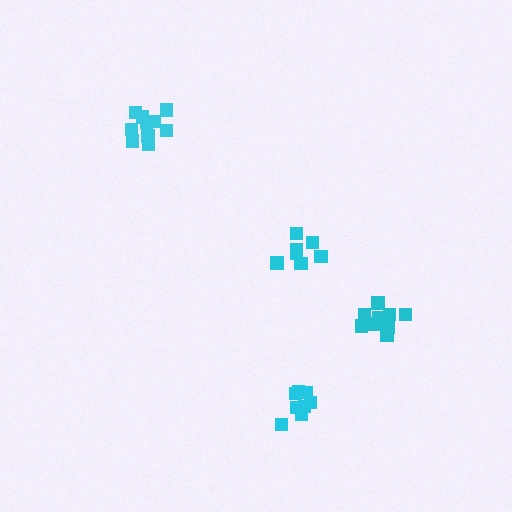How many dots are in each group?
Group 1: 8 dots, Group 2: 7 dots, Group 3: 10 dots, Group 4: 10 dots (35 total).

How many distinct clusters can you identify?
There are 4 distinct clusters.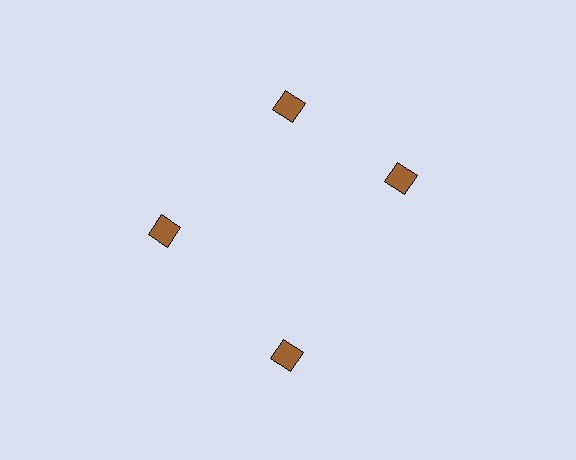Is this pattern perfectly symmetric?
No. The 4 brown diamonds are arranged in a ring, but one element near the 3 o'clock position is rotated out of alignment along the ring, breaking the 4-fold rotational symmetry.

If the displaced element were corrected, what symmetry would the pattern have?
It would have 4-fold rotational symmetry — the pattern would map onto itself every 90 degrees.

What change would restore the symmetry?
The symmetry would be restored by rotating it back into even spacing with its neighbors so that all 4 diamonds sit at equal angles and equal distance from the center.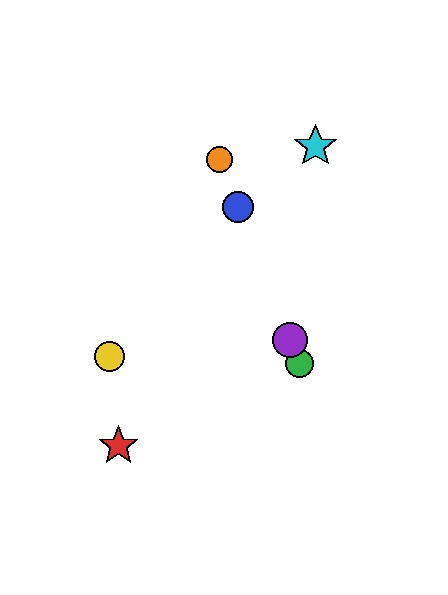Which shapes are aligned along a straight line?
The blue circle, the green circle, the purple circle, the orange circle are aligned along a straight line.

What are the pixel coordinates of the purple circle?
The purple circle is at (290, 340).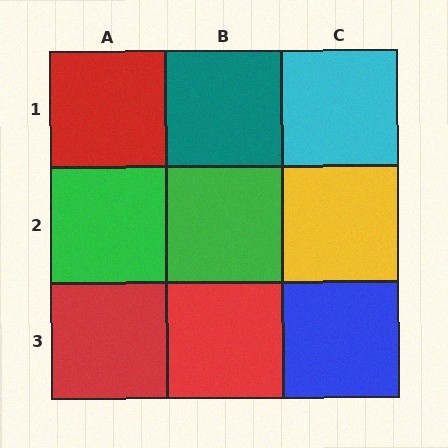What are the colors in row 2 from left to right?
Green, green, yellow.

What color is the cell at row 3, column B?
Red.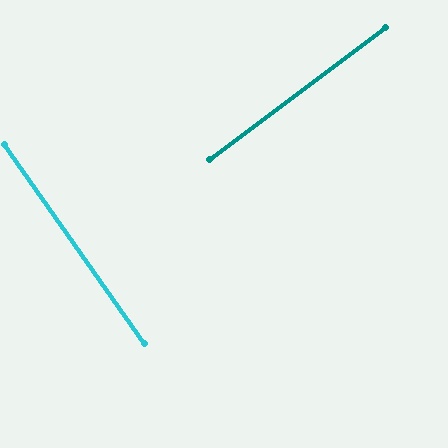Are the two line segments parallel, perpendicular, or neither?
Perpendicular — they meet at approximately 88°.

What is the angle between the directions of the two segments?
Approximately 88 degrees.